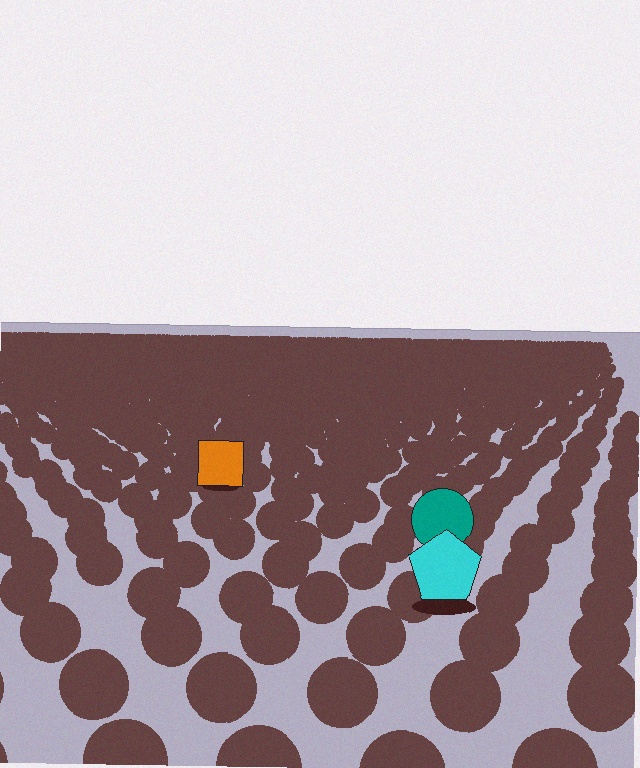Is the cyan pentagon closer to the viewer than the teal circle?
Yes. The cyan pentagon is closer — you can tell from the texture gradient: the ground texture is coarser near it.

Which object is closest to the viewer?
The cyan pentagon is closest. The texture marks near it are larger and more spread out.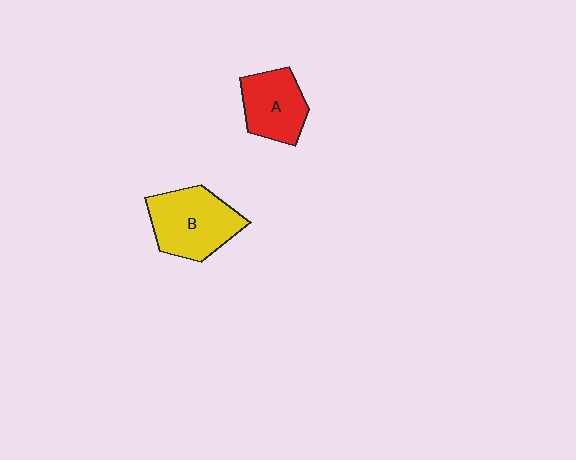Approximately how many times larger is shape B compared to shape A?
Approximately 1.3 times.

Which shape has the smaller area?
Shape A (red).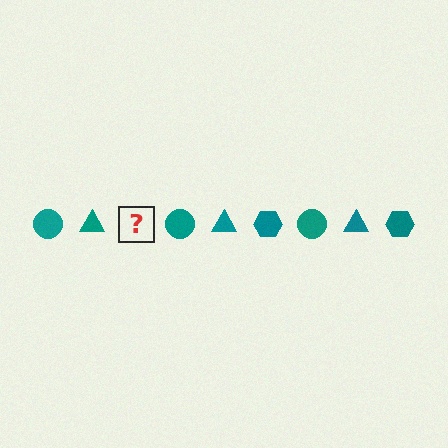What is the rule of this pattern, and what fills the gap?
The rule is that the pattern cycles through circle, triangle, hexagon shapes in teal. The gap should be filled with a teal hexagon.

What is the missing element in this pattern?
The missing element is a teal hexagon.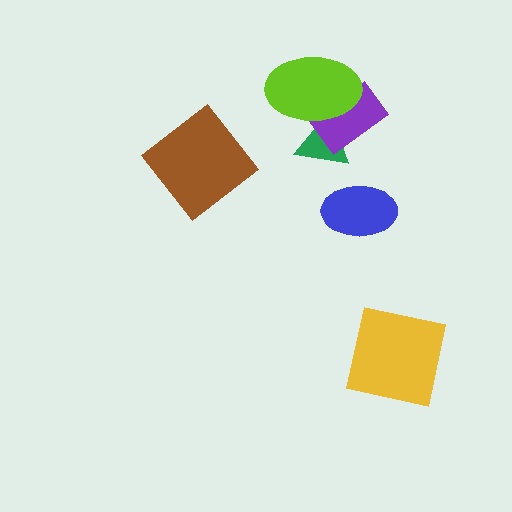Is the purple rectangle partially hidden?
Yes, it is partially covered by another shape.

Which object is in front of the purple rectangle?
The lime ellipse is in front of the purple rectangle.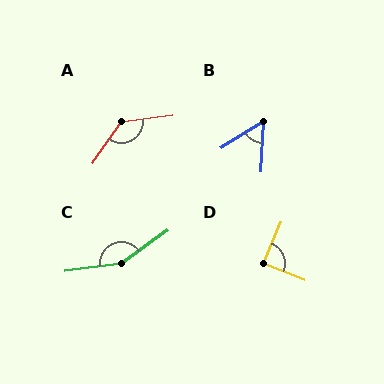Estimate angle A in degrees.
Approximately 133 degrees.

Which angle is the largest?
C, at approximately 152 degrees.